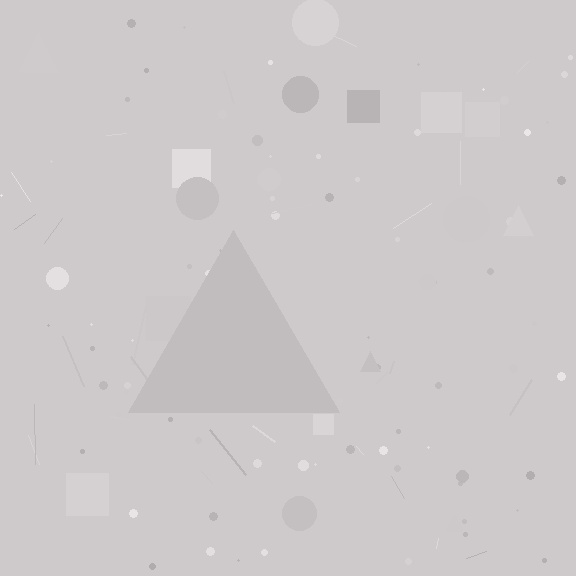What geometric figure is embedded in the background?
A triangle is embedded in the background.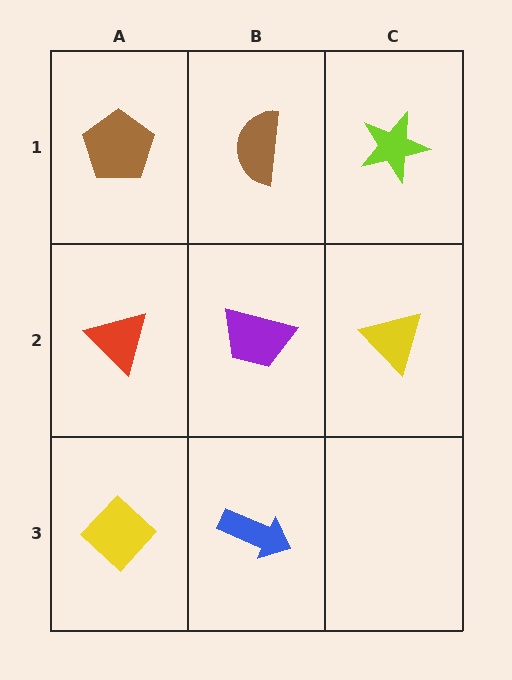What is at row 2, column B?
A purple trapezoid.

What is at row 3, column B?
A blue arrow.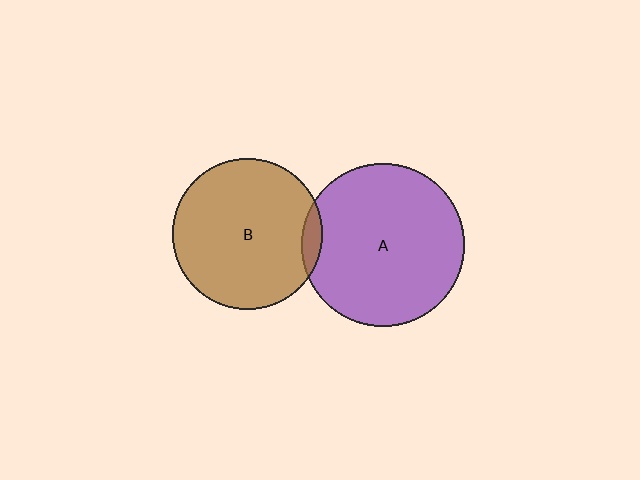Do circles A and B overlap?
Yes.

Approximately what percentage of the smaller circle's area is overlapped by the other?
Approximately 5%.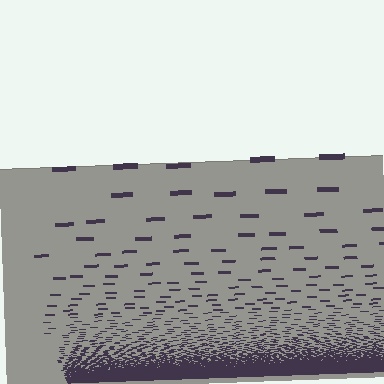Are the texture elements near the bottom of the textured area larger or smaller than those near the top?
Smaller. The gradient is inverted — elements near the bottom are smaller and denser.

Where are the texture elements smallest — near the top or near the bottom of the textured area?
Near the bottom.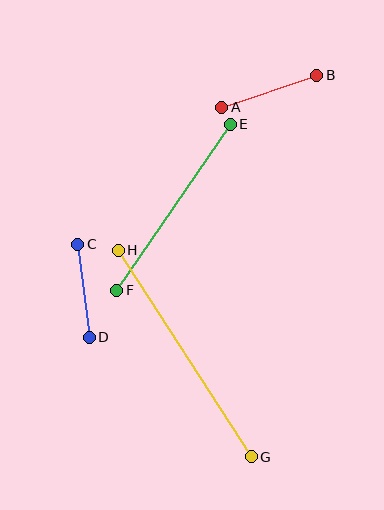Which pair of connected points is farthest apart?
Points G and H are farthest apart.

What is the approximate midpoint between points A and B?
The midpoint is at approximately (269, 91) pixels.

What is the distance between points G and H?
The distance is approximately 245 pixels.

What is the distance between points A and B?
The distance is approximately 100 pixels.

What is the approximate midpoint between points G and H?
The midpoint is at approximately (185, 353) pixels.